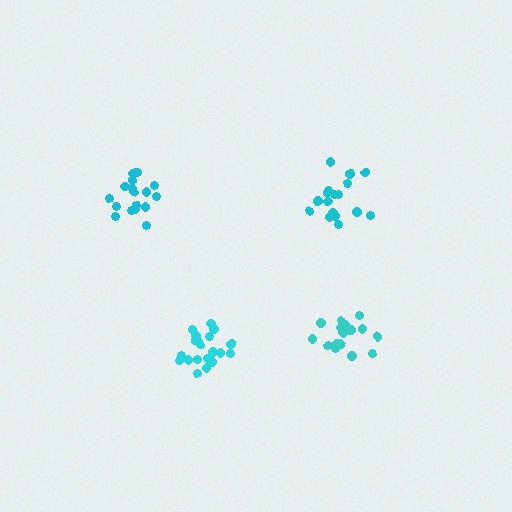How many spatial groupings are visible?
There are 4 spatial groupings.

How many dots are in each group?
Group 1: 17 dots, Group 2: 17 dots, Group 3: 20 dots, Group 4: 17 dots (71 total).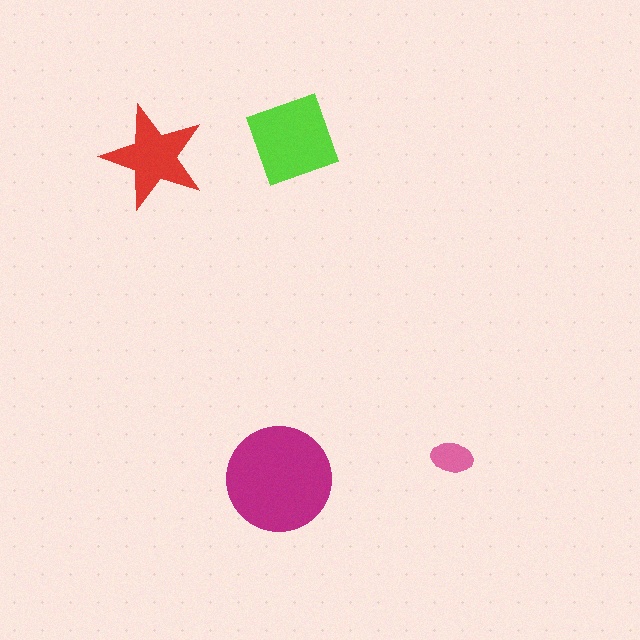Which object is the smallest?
The pink ellipse.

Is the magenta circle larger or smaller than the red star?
Larger.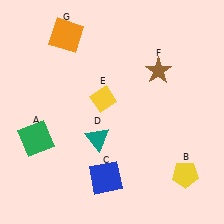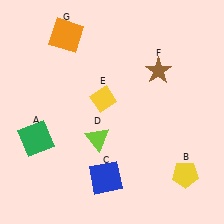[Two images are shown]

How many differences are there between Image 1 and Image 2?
There is 1 difference between the two images.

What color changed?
The triangle (D) changed from teal in Image 1 to lime in Image 2.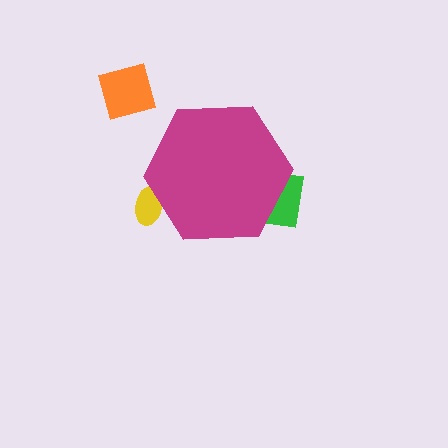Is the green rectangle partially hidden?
Yes, the green rectangle is partially hidden behind the magenta hexagon.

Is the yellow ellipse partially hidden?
Yes, the yellow ellipse is partially hidden behind the magenta hexagon.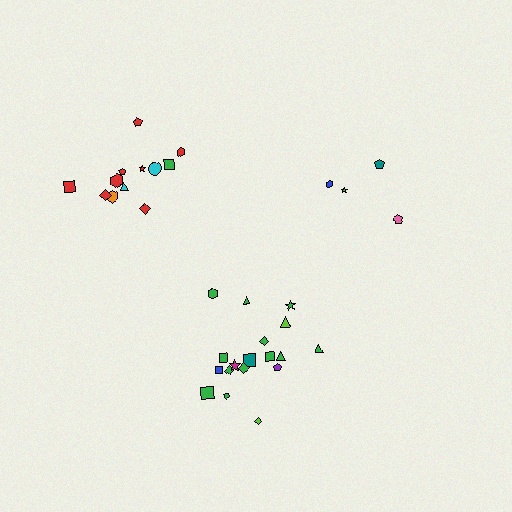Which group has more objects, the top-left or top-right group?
The top-left group.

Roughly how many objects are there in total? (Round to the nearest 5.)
Roughly 35 objects in total.